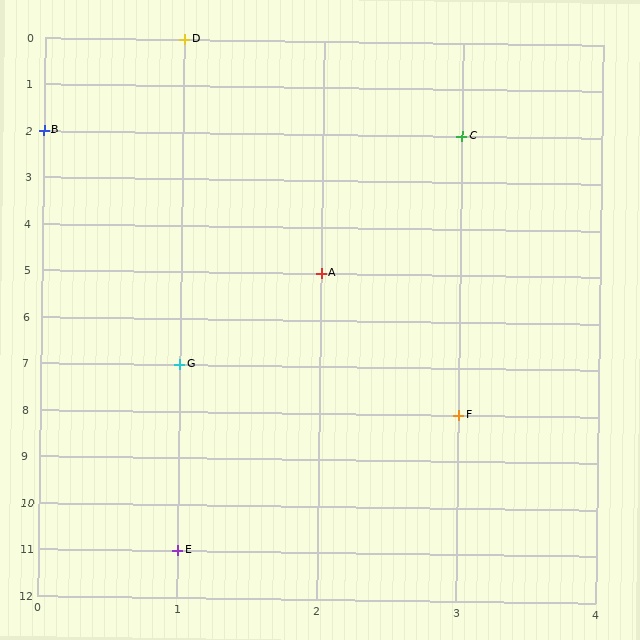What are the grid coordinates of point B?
Point B is at grid coordinates (0, 2).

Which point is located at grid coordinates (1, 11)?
Point E is at (1, 11).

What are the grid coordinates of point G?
Point G is at grid coordinates (1, 7).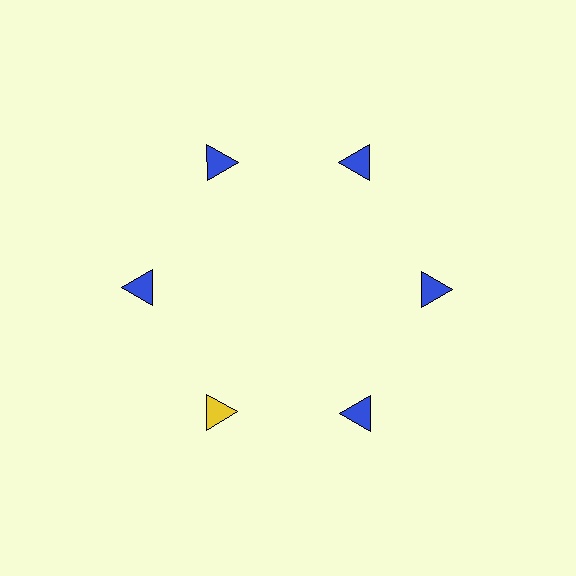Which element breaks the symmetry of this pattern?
The yellow triangle at roughly the 7 o'clock position breaks the symmetry. All other shapes are blue triangles.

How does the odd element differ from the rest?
It has a different color: yellow instead of blue.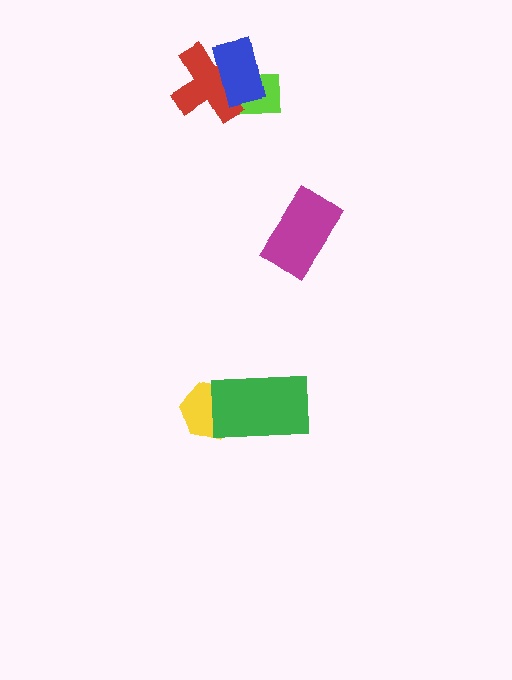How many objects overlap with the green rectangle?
1 object overlaps with the green rectangle.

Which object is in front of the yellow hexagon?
The green rectangle is in front of the yellow hexagon.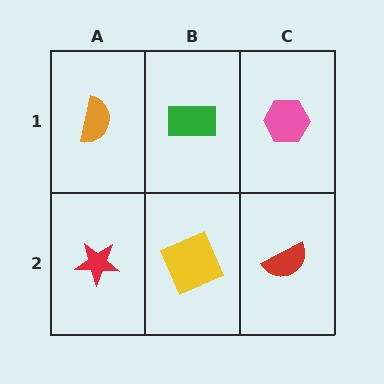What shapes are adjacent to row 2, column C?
A pink hexagon (row 1, column C), a yellow square (row 2, column B).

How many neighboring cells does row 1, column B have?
3.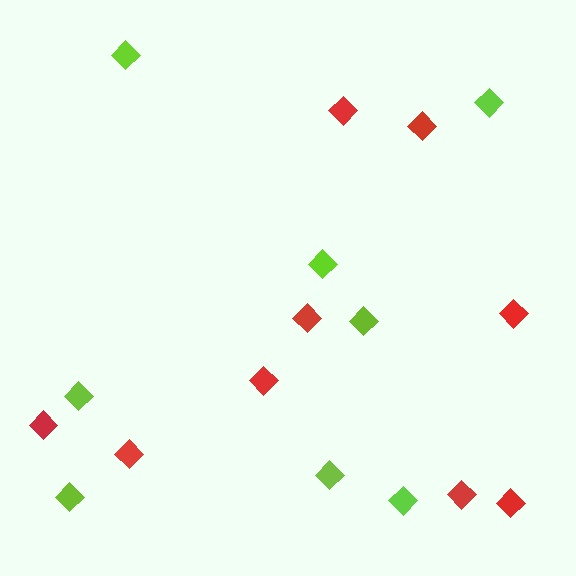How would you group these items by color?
There are 2 groups: one group of lime diamonds (8) and one group of red diamonds (9).